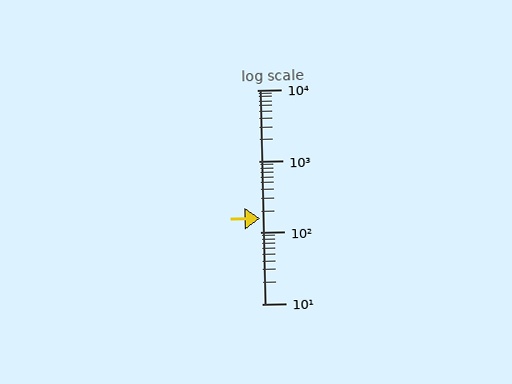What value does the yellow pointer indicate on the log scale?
The pointer indicates approximately 160.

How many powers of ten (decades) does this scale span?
The scale spans 3 decades, from 10 to 10000.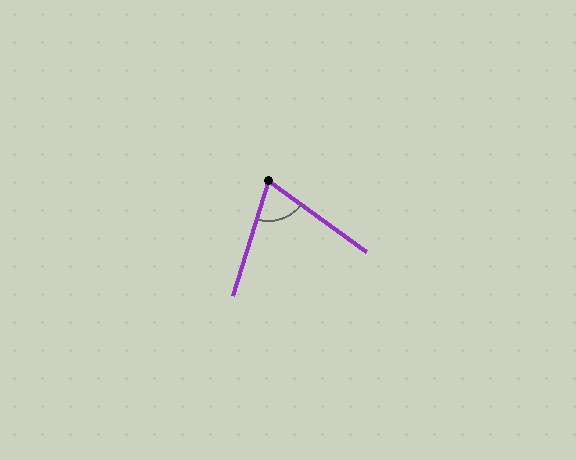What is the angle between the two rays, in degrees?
Approximately 72 degrees.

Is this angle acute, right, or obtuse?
It is acute.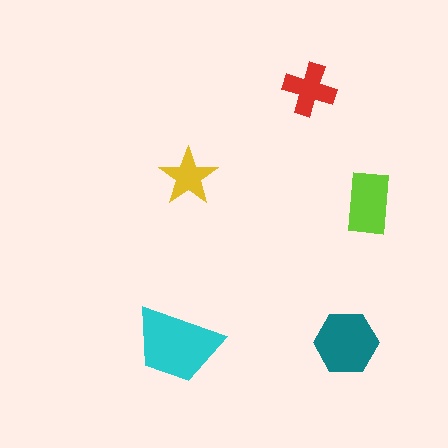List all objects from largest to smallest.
The cyan trapezoid, the teal hexagon, the lime rectangle, the red cross, the yellow star.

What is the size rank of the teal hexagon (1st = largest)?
2nd.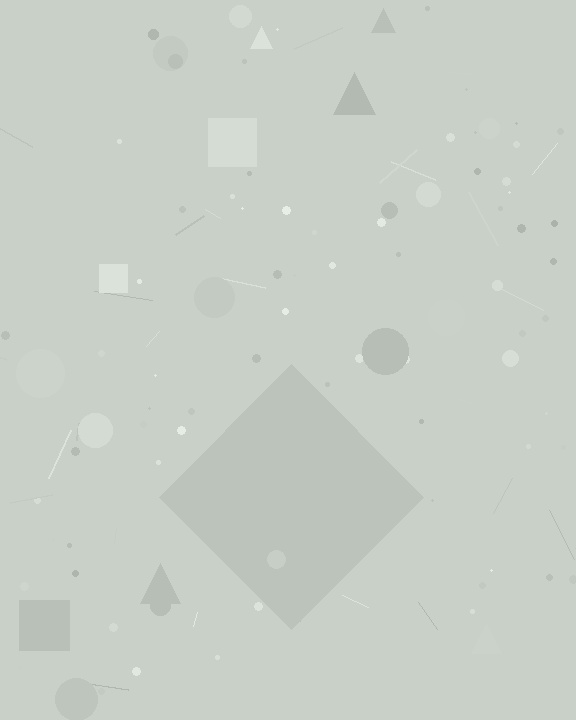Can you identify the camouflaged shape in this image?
The camouflaged shape is a diamond.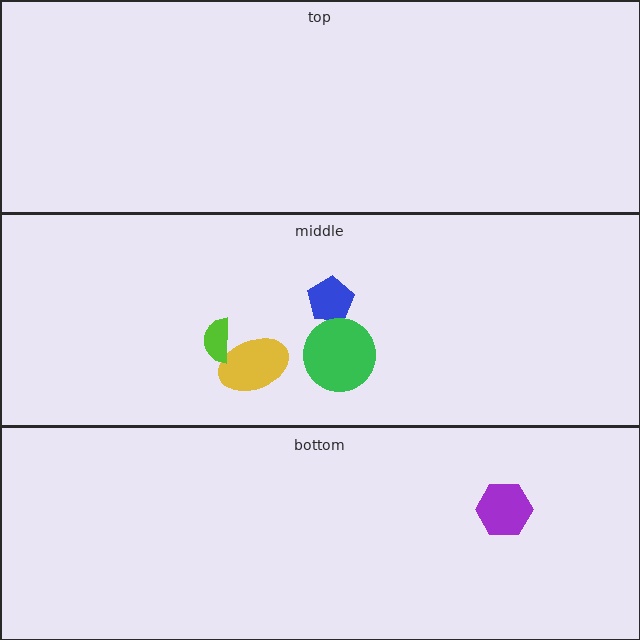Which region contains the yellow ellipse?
The middle region.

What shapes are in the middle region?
The yellow ellipse, the lime semicircle, the blue pentagon, the green circle.